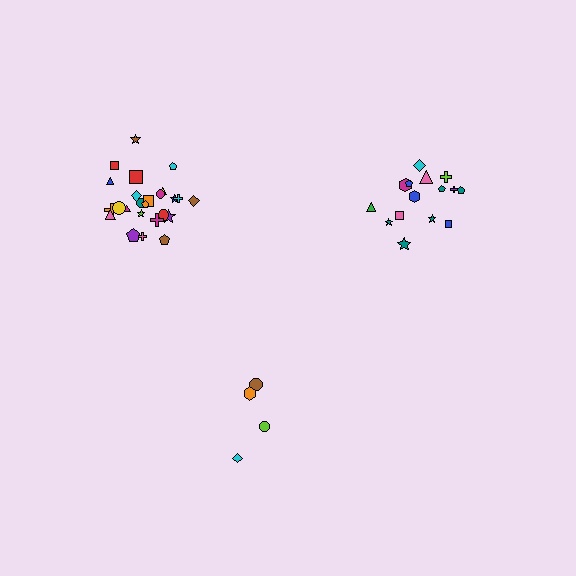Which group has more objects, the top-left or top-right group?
The top-left group.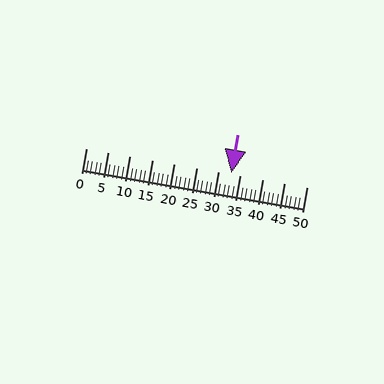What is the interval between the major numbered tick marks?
The major tick marks are spaced 5 units apart.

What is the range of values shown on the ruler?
The ruler shows values from 0 to 50.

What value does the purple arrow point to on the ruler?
The purple arrow points to approximately 33.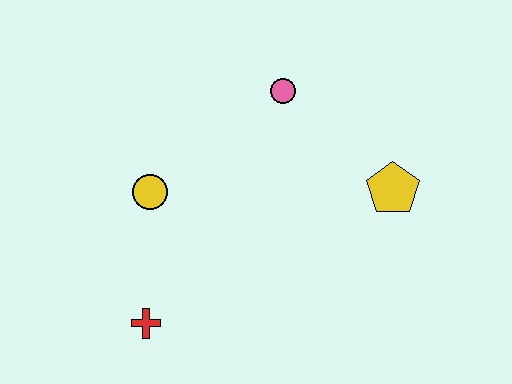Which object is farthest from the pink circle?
The red cross is farthest from the pink circle.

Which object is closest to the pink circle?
The yellow pentagon is closest to the pink circle.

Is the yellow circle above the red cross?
Yes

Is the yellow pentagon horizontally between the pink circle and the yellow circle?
No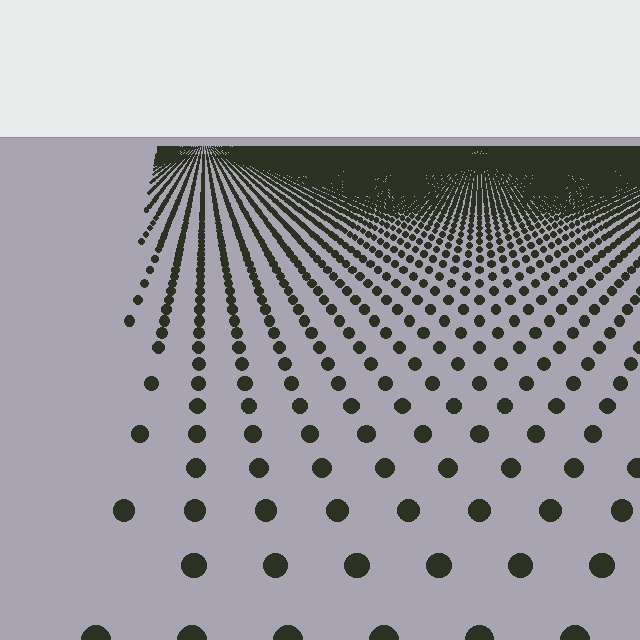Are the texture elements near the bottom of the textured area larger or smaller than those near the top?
Larger. Near the bottom, elements are closer to the viewer and appear at a bigger on-screen size.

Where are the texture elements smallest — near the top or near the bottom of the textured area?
Near the top.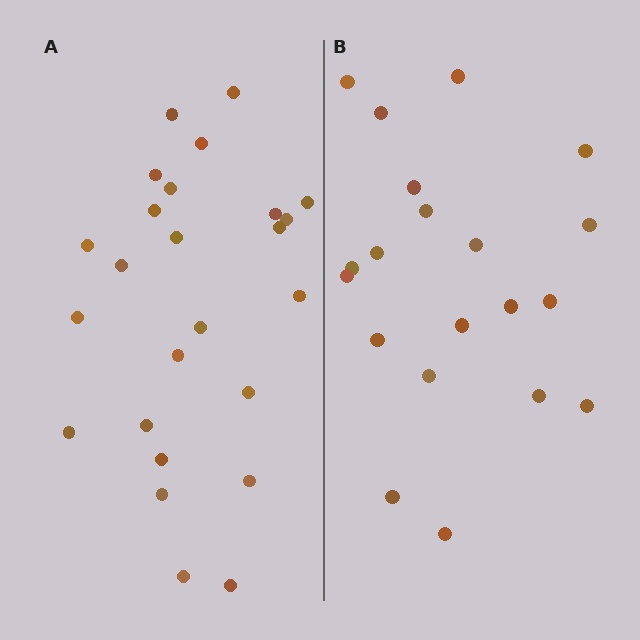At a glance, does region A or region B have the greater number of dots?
Region A (the left region) has more dots.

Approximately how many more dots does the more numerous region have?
Region A has about 5 more dots than region B.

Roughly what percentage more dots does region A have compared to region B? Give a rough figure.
About 25% more.